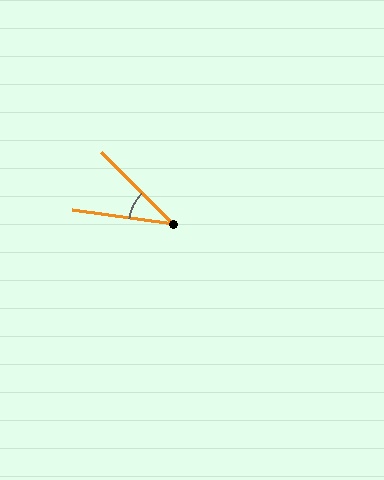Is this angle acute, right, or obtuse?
It is acute.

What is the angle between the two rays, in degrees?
Approximately 37 degrees.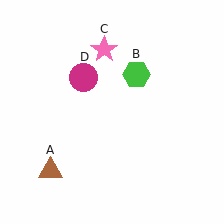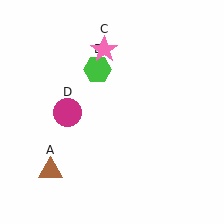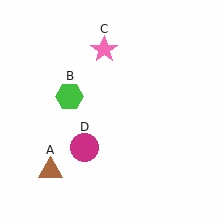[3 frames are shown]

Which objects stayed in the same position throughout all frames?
Brown triangle (object A) and pink star (object C) remained stationary.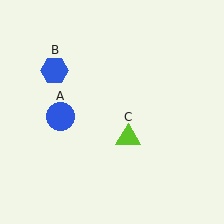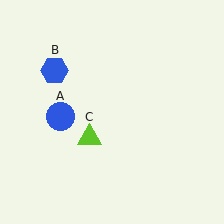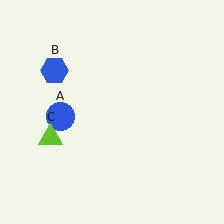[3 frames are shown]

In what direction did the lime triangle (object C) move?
The lime triangle (object C) moved left.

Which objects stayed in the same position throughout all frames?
Blue circle (object A) and blue hexagon (object B) remained stationary.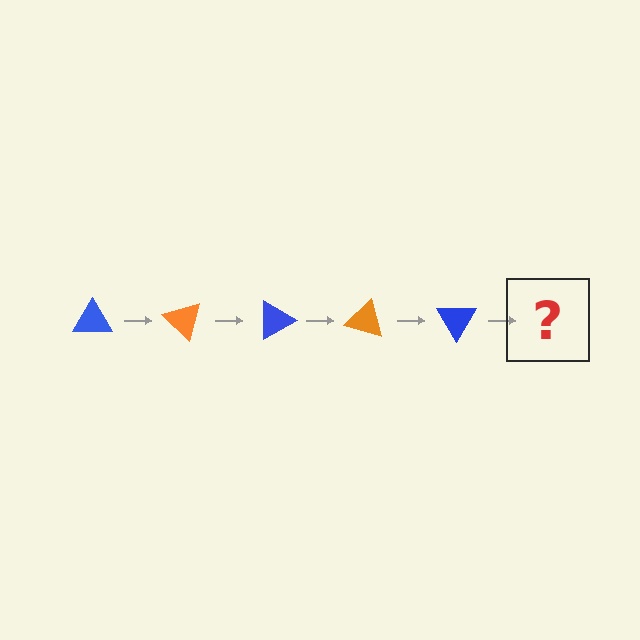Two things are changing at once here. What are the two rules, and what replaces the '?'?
The two rules are that it rotates 45 degrees each step and the color cycles through blue and orange. The '?' should be an orange triangle, rotated 225 degrees from the start.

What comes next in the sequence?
The next element should be an orange triangle, rotated 225 degrees from the start.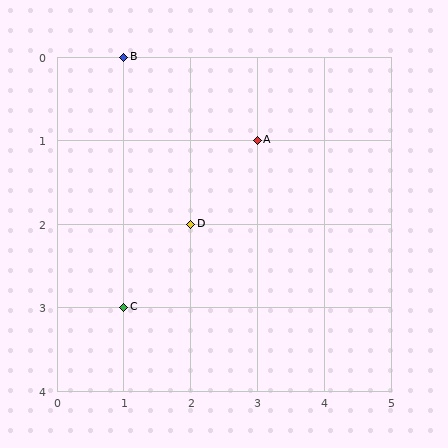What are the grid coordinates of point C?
Point C is at grid coordinates (1, 3).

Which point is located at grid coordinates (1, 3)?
Point C is at (1, 3).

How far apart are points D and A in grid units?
Points D and A are 1 column and 1 row apart (about 1.4 grid units diagonally).